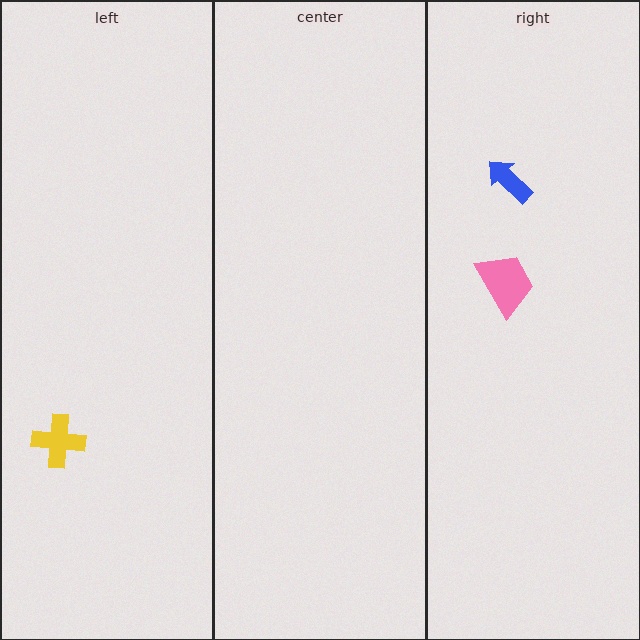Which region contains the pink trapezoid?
The right region.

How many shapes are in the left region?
1.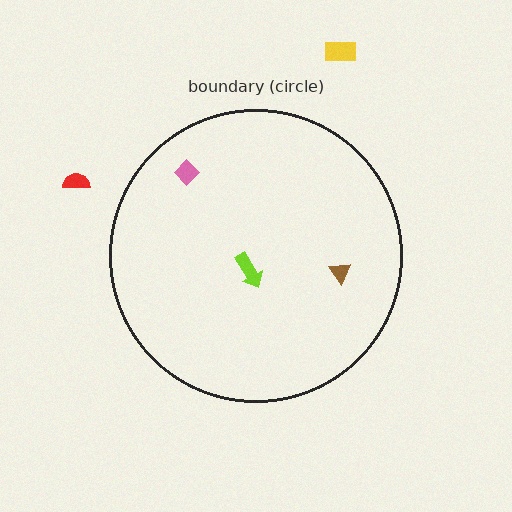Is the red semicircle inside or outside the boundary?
Outside.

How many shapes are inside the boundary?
3 inside, 2 outside.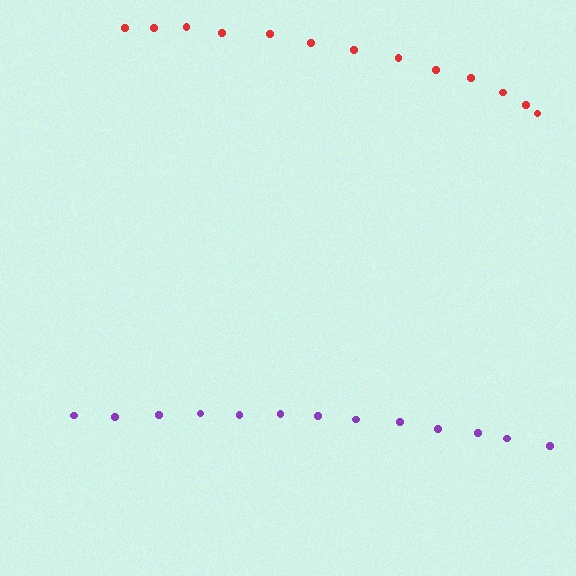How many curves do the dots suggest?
There are 2 distinct paths.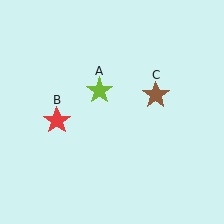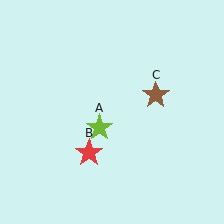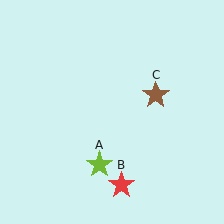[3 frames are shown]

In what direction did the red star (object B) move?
The red star (object B) moved down and to the right.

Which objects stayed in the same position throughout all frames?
Brown star (object C) remained stationary.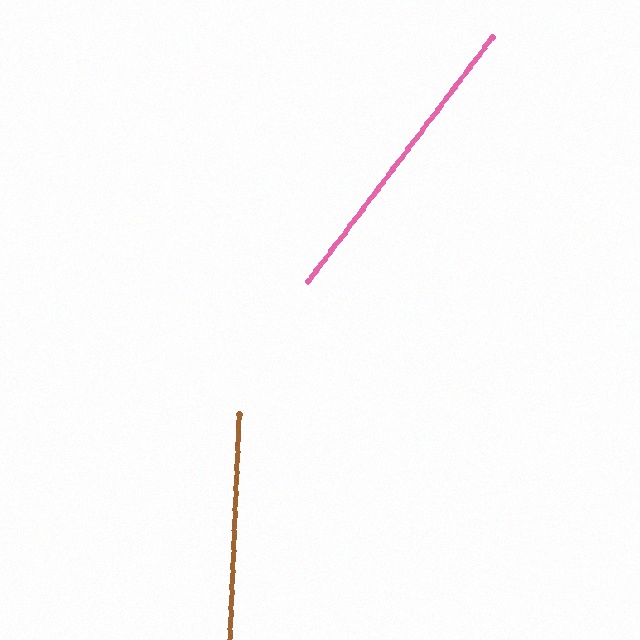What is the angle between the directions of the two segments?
Approximately 35 degrees.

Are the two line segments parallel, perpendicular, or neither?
Neither parallel nor perpendicular — they differ by about 35°.